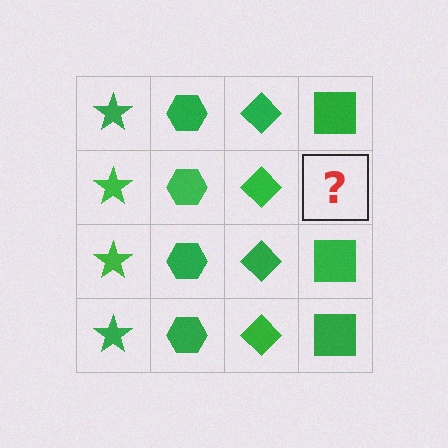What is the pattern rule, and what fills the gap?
The rule is that each column has a consistent shape. The gap should be filled with a green square.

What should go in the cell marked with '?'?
The missing cell should contain a green square.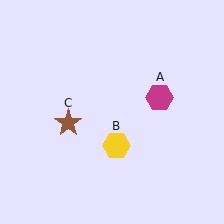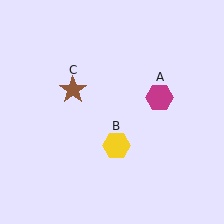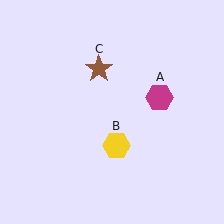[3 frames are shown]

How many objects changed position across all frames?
1 object changed position: brown star (object C).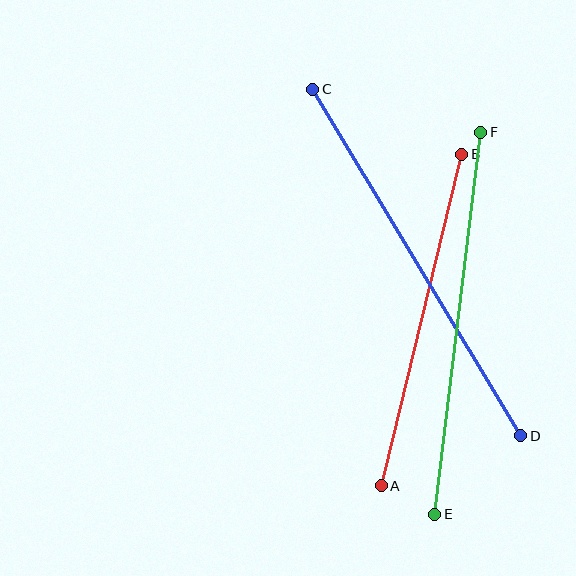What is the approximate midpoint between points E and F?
The midpoint is at approximately (458, 323) pixels.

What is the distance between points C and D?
The distance is approximately 404 pixels.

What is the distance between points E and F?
The distance is approximately 384 pixels.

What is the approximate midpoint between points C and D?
The midpoint is at approximately (417, 263) pixels.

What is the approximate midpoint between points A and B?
The midpoint is at approximately (422, 320) pixels.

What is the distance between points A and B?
The distance is approximately 341 pixels.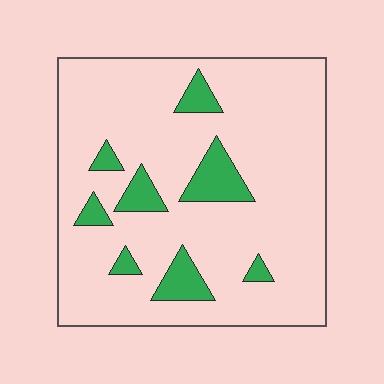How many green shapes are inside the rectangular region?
8.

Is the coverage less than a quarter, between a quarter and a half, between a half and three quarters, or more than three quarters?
Less than a quarter.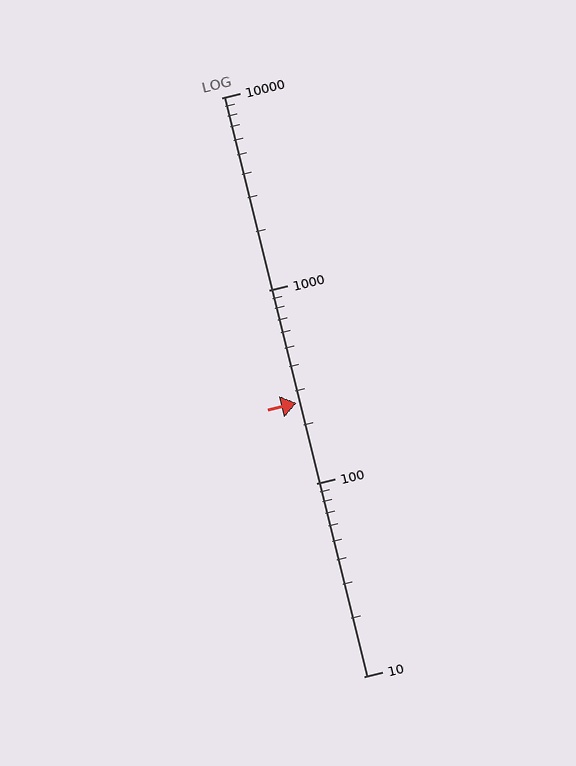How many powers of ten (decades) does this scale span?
The scale spans 3 decades, from 10 to 10000.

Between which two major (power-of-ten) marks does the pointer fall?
The pointer is between 100 and 1000.